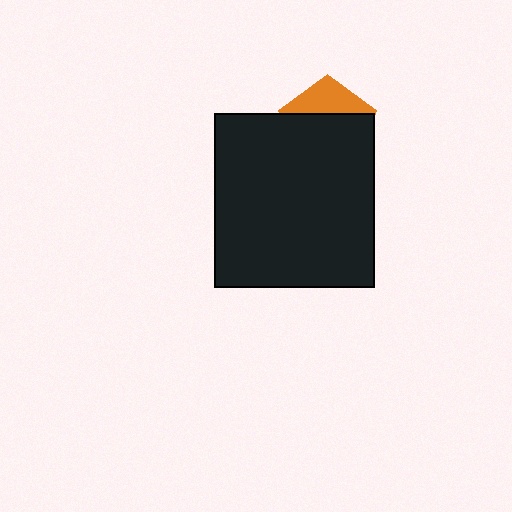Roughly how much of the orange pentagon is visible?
A small part of it is visible (roughly 32%).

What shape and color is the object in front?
The object in front is a black rectangle.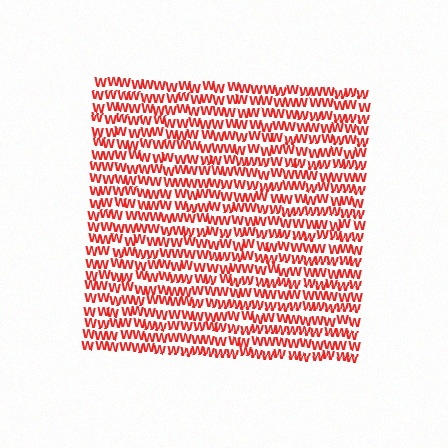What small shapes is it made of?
It is made of small letter W's.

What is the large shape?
The large shape is a square.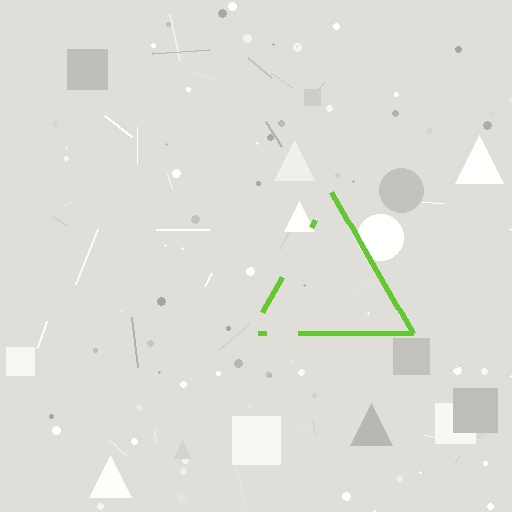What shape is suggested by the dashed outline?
The dashed outline suggests a triangle.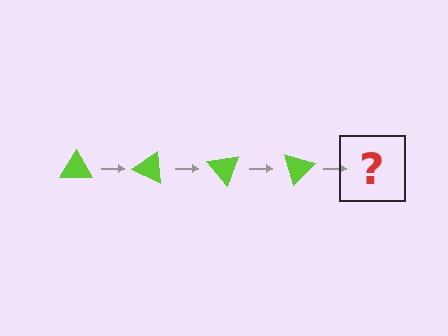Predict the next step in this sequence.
The next step is a lime triangle rotated 100 degrees.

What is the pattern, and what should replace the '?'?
The pattern is that the triangle rotates 25 degrees each step. The '?' should be a lime triangle rotated 100 degrees.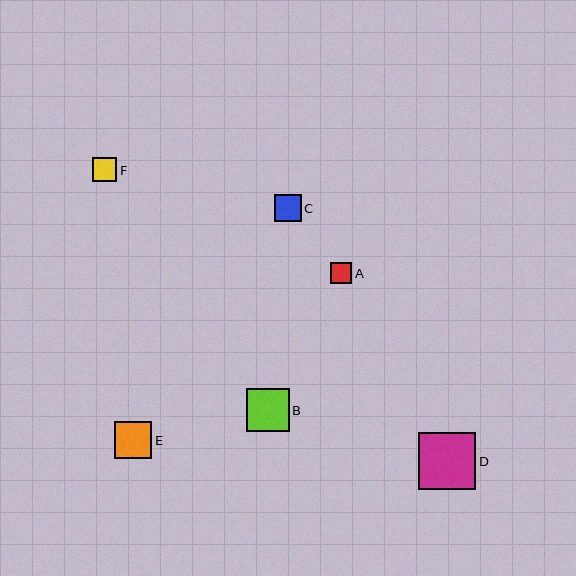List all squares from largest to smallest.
From largest to smallest: D, B, E, C, F, A.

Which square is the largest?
Square D is the largest with a size of approximately 57 pixels.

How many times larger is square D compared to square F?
Square D is approximately 2.4 times the size of square F.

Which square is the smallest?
Square A is the smallest with a size of approximately 21 pixels.